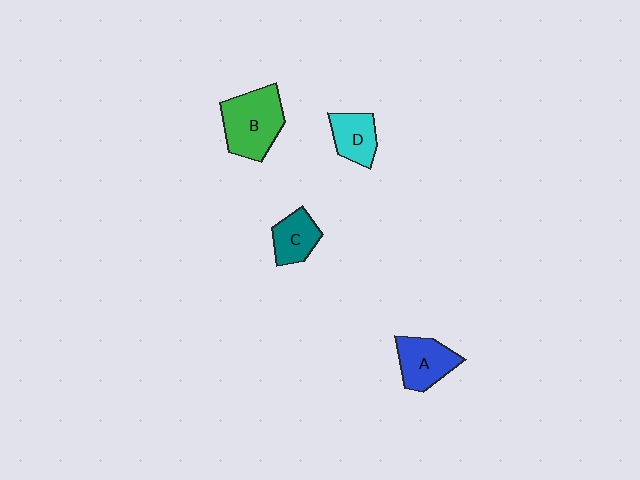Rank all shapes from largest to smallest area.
From largest to smallest: B (green), A (blue), D (cyan), C (teal).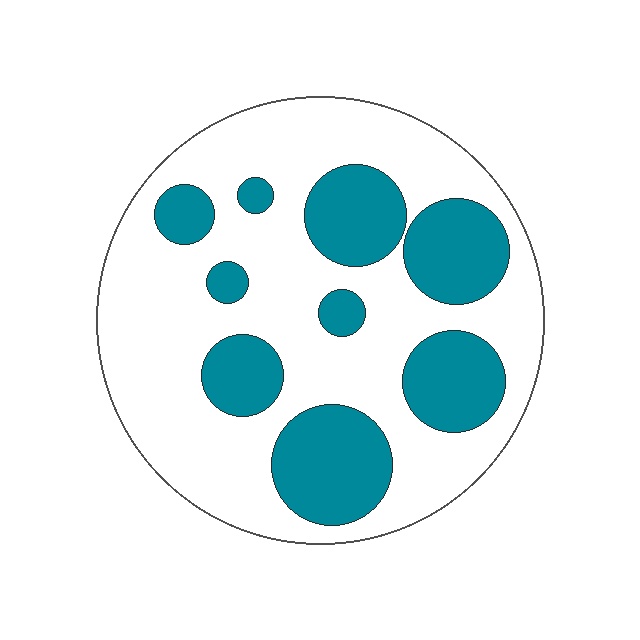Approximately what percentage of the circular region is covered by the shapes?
Approximately 30%.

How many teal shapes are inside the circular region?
9.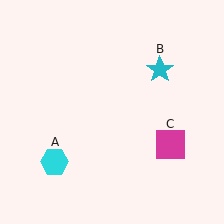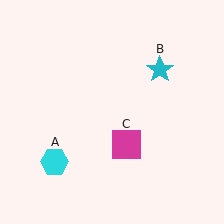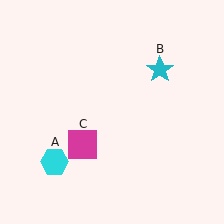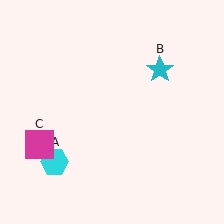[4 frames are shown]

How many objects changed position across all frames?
1 object changed position: magenta square (object C).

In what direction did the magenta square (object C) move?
The magenta square (object C) moved left.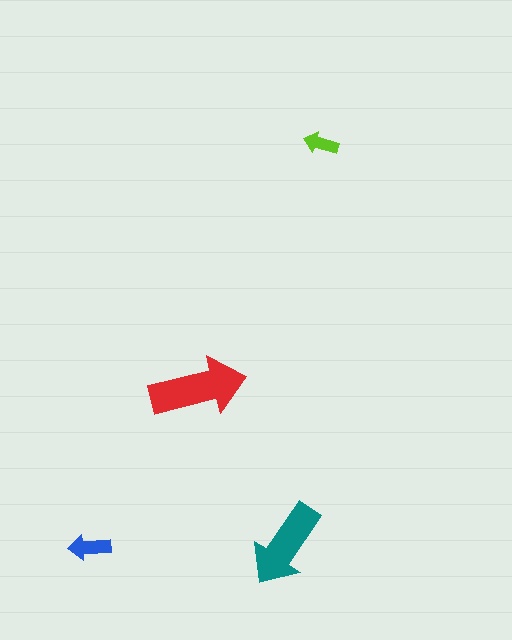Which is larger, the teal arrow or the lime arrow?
The teal one.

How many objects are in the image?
There are 4 objects in the image.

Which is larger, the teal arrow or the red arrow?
The red one.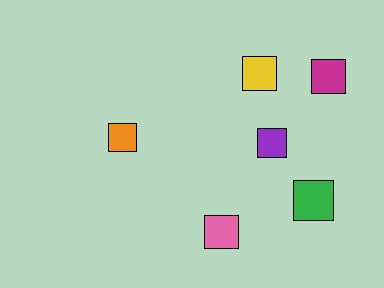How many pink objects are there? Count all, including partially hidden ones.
There is 1 pink object.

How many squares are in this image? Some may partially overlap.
There are 6 squares.